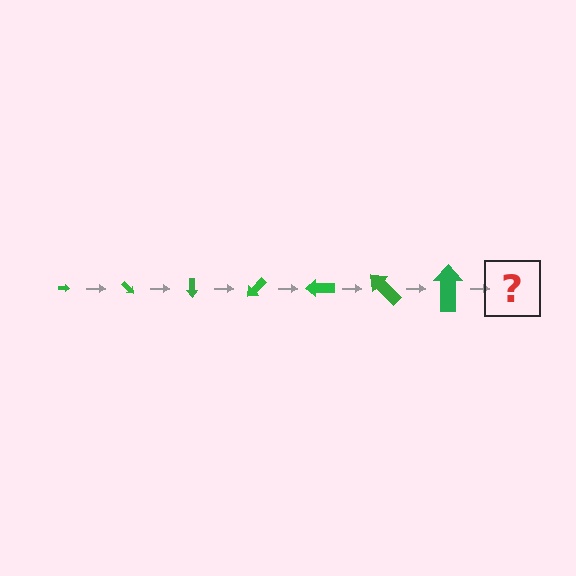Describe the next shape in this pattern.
It should be an arrow, larger than the previous one and rotated 315 degrees from the start.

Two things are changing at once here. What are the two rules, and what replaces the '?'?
The two rules are that the arrow grows larger each step and it rotates 45 degrees each step. The '?' should be an arrow, larger than the previous one and rotated 315 degrees from the start.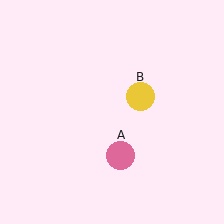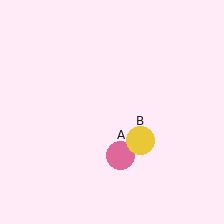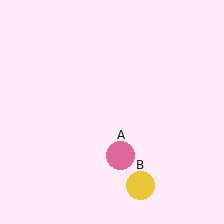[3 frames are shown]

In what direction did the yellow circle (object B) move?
The yellow circle (object B) moved down.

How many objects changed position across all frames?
1 object changed position: yellow circle (object B).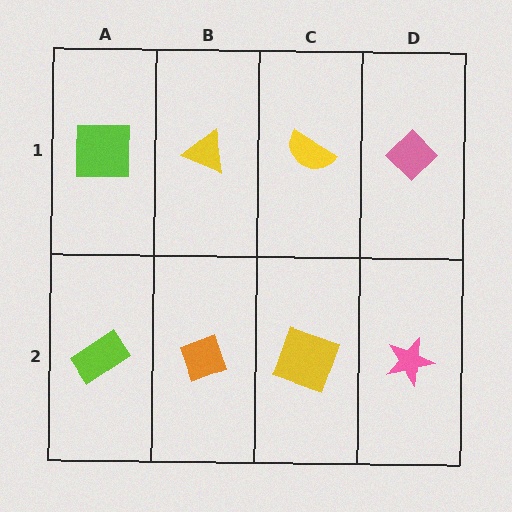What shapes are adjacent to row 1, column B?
An orange diamond (row 2, column B), a lime square (row 1, column A), a yellow semicircle (row 1, column C).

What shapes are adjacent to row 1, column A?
A lime rectangle (row 2, column A), a yellow triangle (row 1, column B).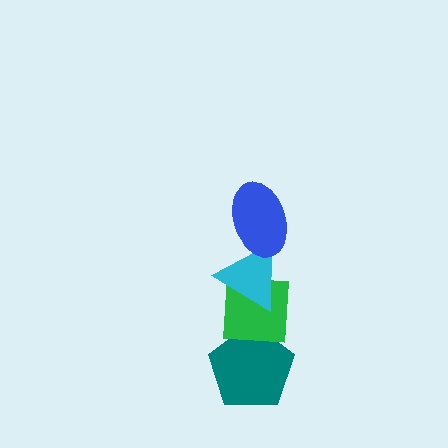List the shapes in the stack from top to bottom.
From top to bottom: the blue ellipse, the cyan triangle, the green square, the teal pentagon.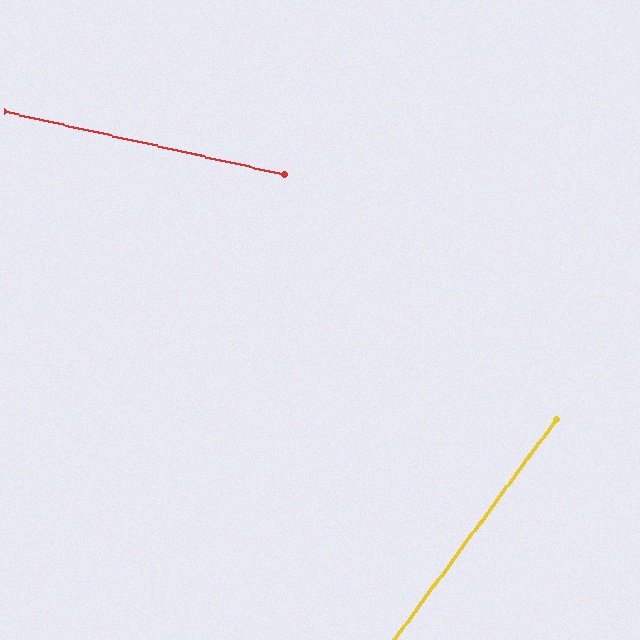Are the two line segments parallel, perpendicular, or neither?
Neither parallel nor perpendicular — they differ by about 66°.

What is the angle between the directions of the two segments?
Approximately 66 degrees.